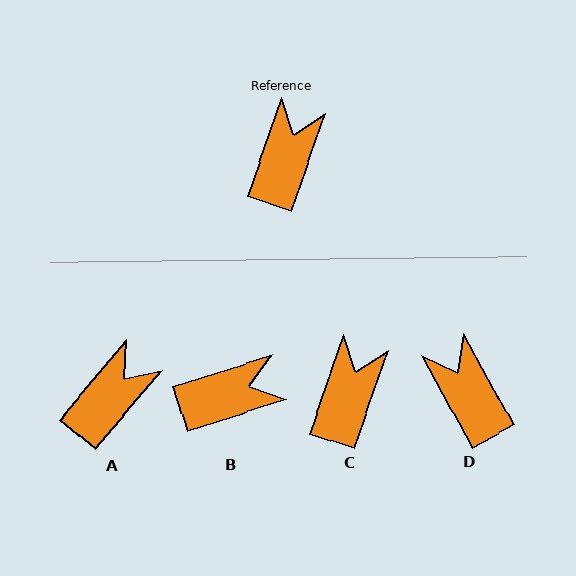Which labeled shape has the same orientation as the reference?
C.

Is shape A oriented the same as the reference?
No, it is off by about 21 degrees.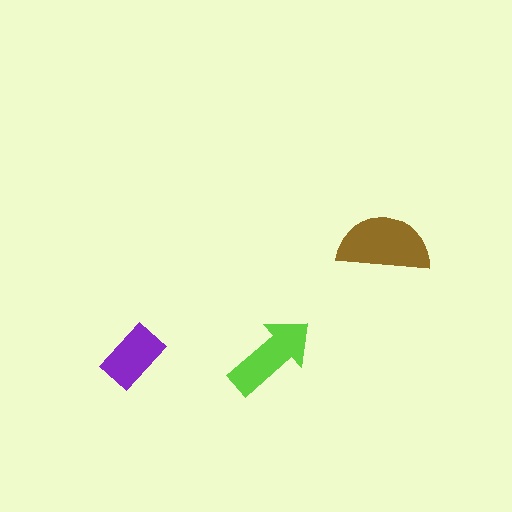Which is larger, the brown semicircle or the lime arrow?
The brown semicircle.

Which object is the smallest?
The purple rectangle.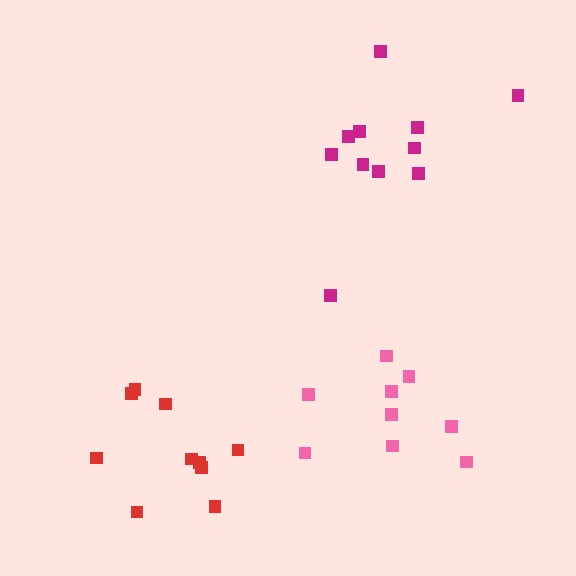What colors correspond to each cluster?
The clusters are colored: red, magenta, pink.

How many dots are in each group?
Group 1: 10 dots, Group 2: 11 dots, Group 3: 9 dots (30 total).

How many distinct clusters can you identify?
There are 3 distinct clusters.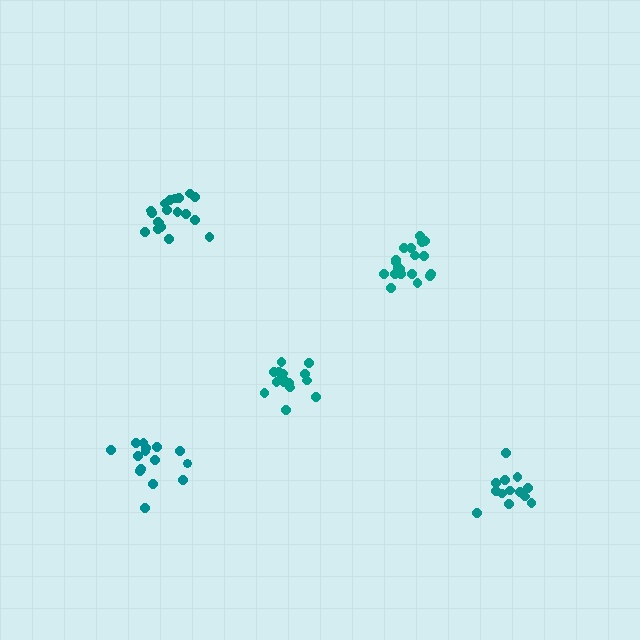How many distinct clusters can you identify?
There are 5 distinct clusters.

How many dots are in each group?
Group 1: 19 dots, Group 2: 16 dots, Group 3: 15 dots, Group 4: 19 dots, Group 5: 13 dots (82 total).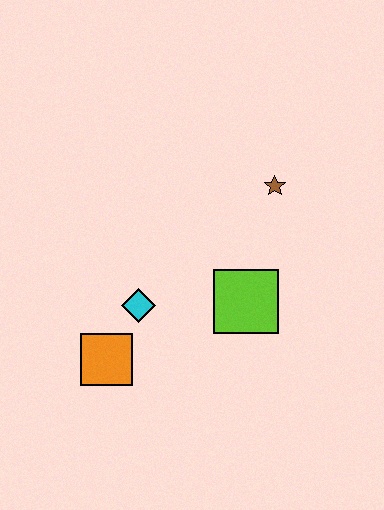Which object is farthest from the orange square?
The brown star is farthest from the orange square.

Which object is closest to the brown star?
The lime square is closest to the brown star.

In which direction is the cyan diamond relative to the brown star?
The cyan diamond is to the left of the brown star.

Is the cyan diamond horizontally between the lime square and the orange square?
Yes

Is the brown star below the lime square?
No